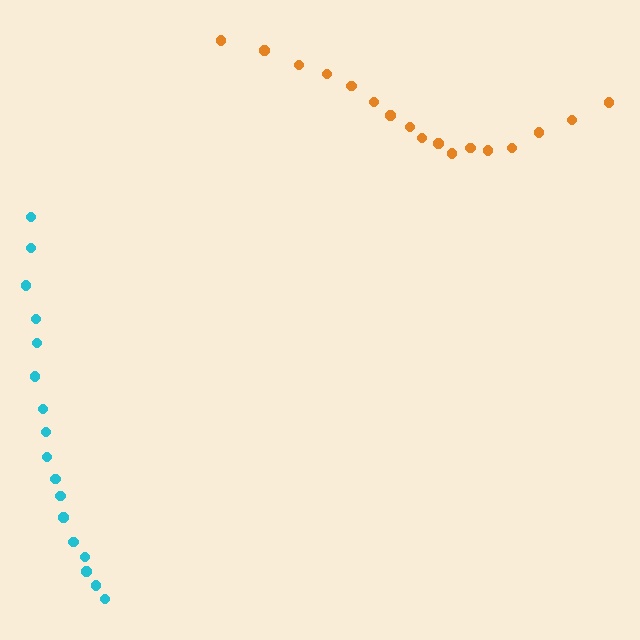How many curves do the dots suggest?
There are 2 distinct paths.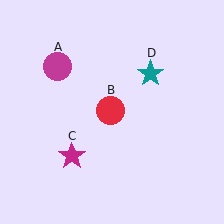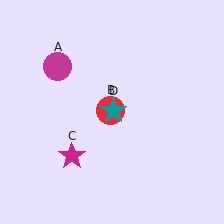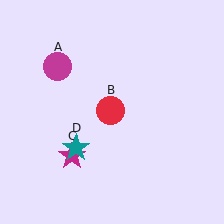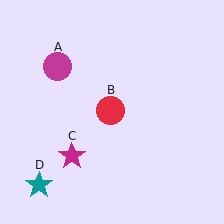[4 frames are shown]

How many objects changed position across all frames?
1 object changed position: teal star (object D).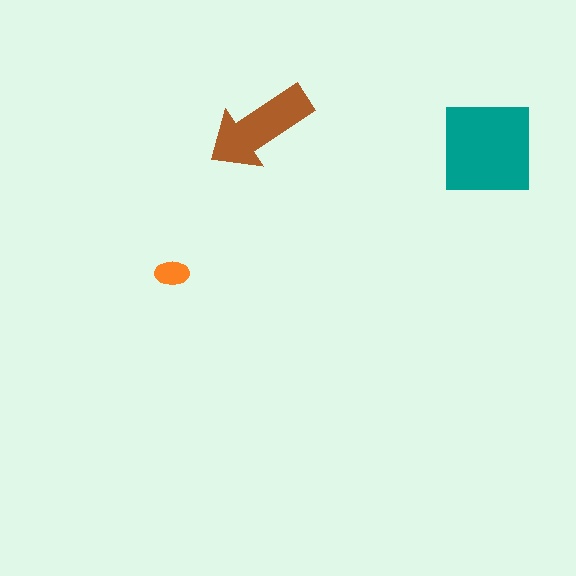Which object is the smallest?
The orange ellipse.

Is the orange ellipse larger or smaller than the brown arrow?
Smaller.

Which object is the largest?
The teal square.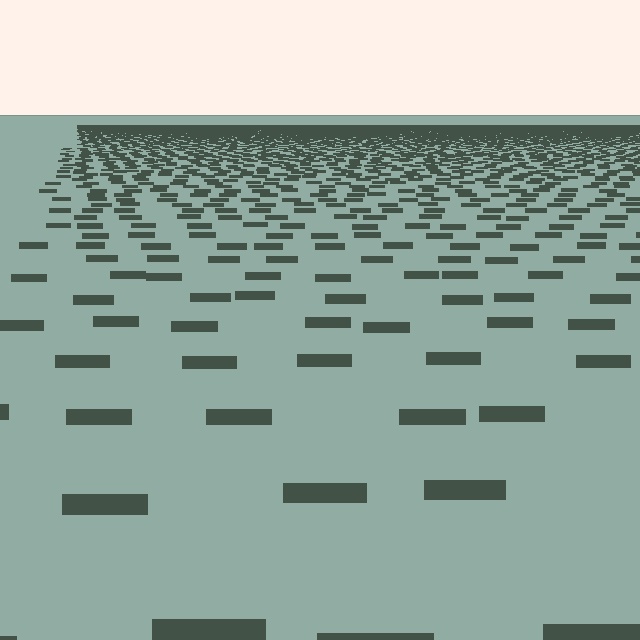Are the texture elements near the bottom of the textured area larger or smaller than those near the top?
Larger. Near the bottom, elements are closer to the viewer and appear at a bigger on-screen size.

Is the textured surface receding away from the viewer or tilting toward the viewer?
The surface is receding away from the viewer. Texture elements get smaller and denser toward the top.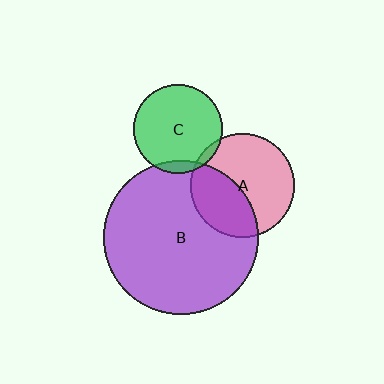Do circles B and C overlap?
Yes.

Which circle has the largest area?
Circle B (purple).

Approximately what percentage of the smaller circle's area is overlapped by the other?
Approximately 10%.